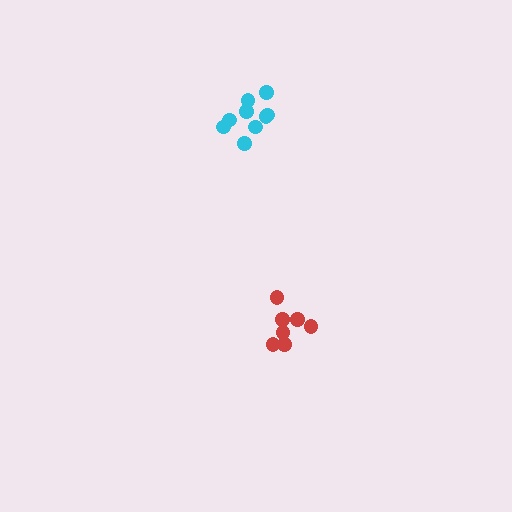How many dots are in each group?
Group 1: 9 dots, Group 2: 7 dots (16 total).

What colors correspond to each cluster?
The clusters are colored: cyan, red.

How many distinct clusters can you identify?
There are 2 distinct clusters.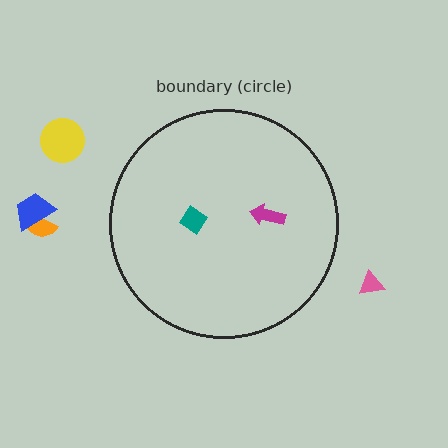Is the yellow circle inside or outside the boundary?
Outside.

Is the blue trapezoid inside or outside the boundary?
Outside.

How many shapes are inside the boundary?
2 inside, 4 outside.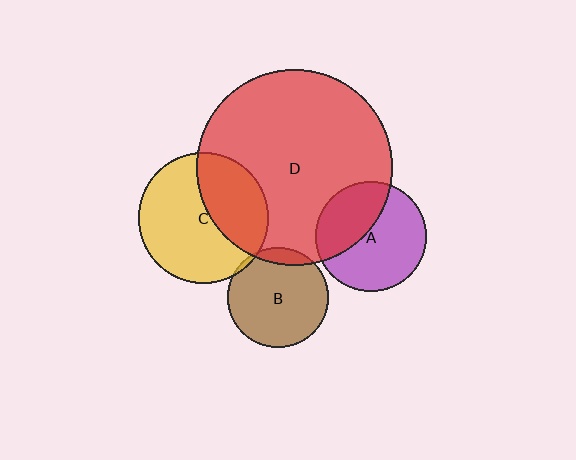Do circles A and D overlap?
Yes.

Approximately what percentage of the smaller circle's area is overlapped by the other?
Approximately 40%.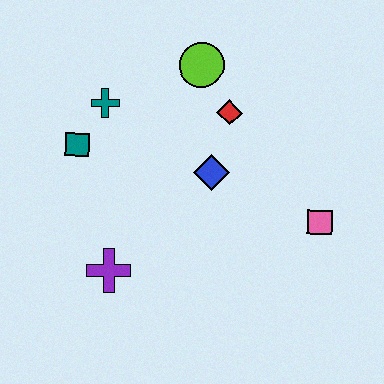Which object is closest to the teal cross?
The teal square is closest to the teal cross.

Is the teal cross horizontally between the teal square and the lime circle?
Yes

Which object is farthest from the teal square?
The pink square is farthest from the teal square.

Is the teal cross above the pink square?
Yes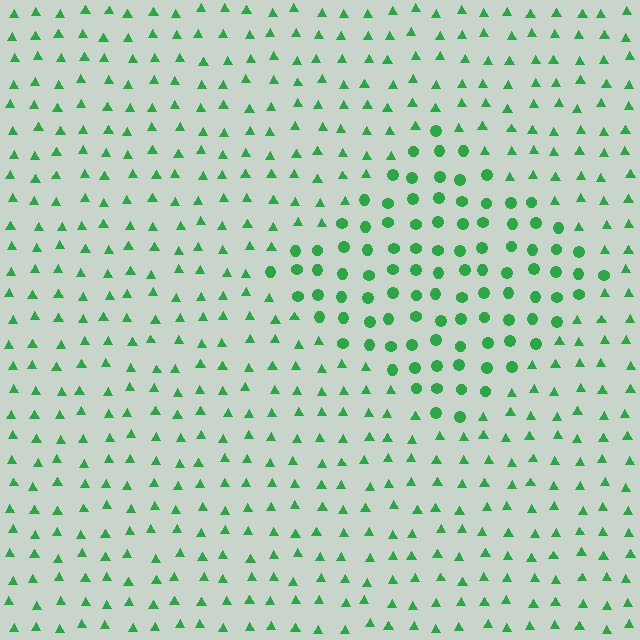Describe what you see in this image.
The image is filled with small green elements arranged in a uniform grid. A diamond-shaped region contains circles, while the surrounding area contains triangles. The boundary is defined purely by the change in element shape.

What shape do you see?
I see a diamond.